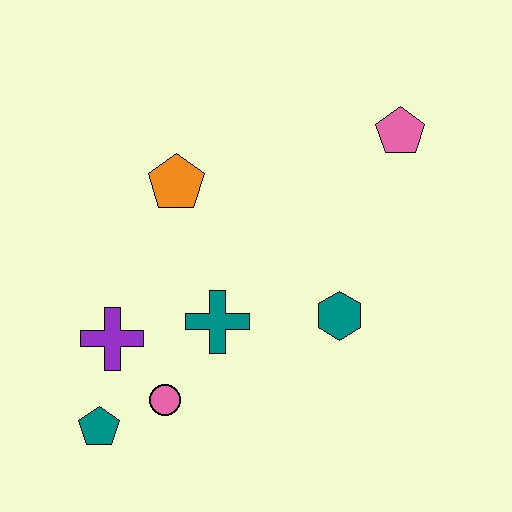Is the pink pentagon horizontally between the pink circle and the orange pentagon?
No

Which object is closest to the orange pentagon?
The teal cross is closest to the orange pentagon.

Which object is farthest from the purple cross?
The pink pentagon is farthest from the purple cross.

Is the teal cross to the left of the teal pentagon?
No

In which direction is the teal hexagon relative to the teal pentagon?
The teal hexagon is to the right of the teal pentagon.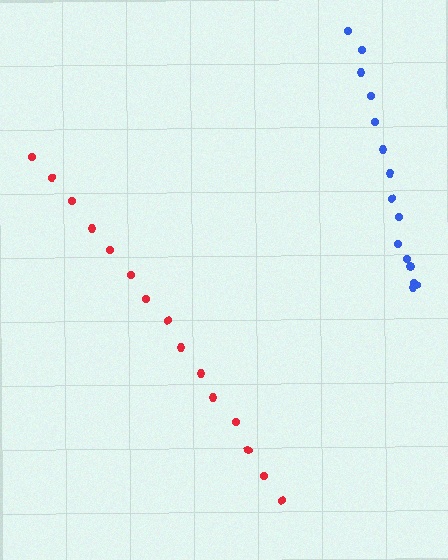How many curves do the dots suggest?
There are 2 distinct paths.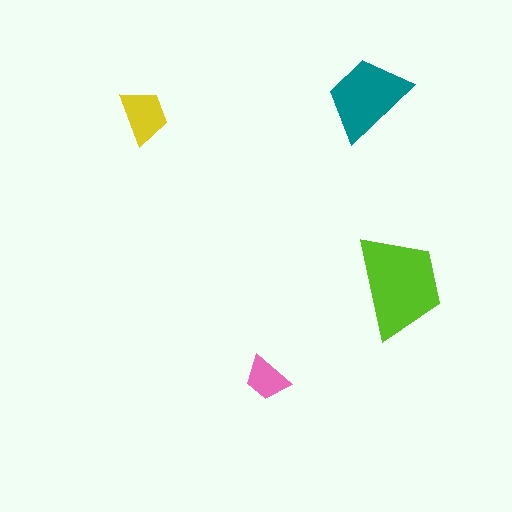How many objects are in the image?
There are 4 objects in the image.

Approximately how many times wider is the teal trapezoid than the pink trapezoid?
About 2 times wider.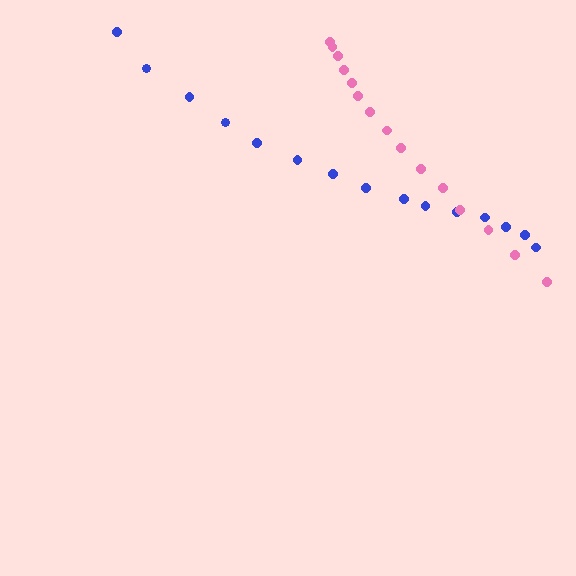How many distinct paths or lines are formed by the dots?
There are 2 distinct paths.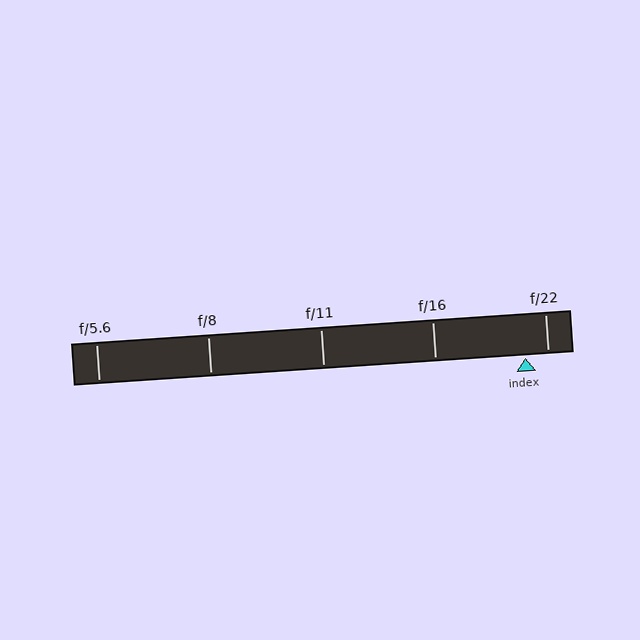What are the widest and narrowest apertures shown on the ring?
The widest aperture shown is f/5.6 and the narrowest is f/22.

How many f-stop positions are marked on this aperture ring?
There are 5 f-stop positions marked.